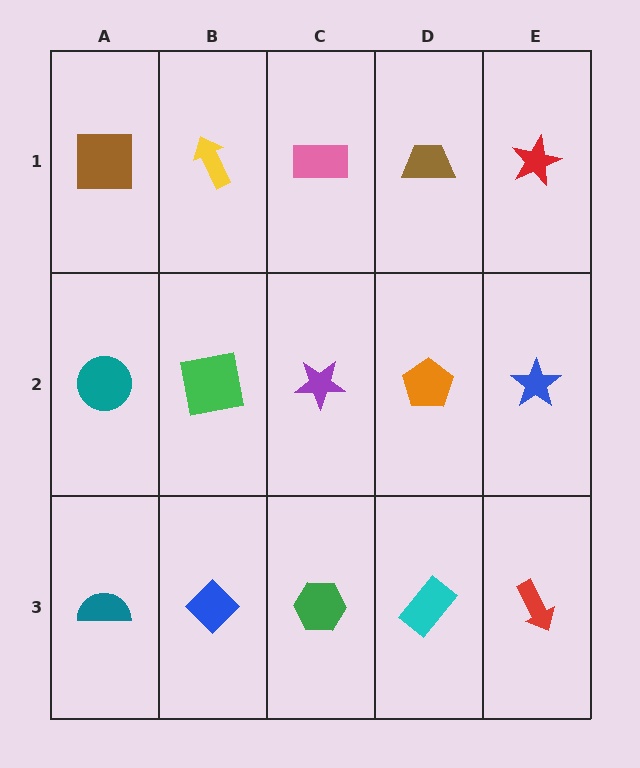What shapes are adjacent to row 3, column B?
A green square (row 2, column B), a teal semicircle (row 3, column A), a green hexagon (row 3, column C).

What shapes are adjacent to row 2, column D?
A brown trapezoid (row 1, column D), a cyan rectangle (row 3, column D), a purple star (row 2, column C), a blue star (row 2, column E).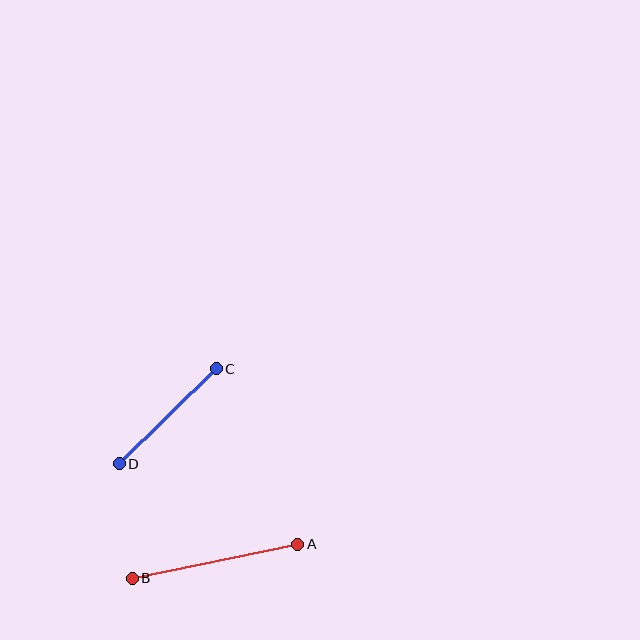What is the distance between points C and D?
The distance is approximately 136 pixels.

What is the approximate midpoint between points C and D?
The midpoint is at approximately (168, 416) pixels.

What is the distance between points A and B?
The distance is approximately 169 pixels.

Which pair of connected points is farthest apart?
Points A and B are farthest apart.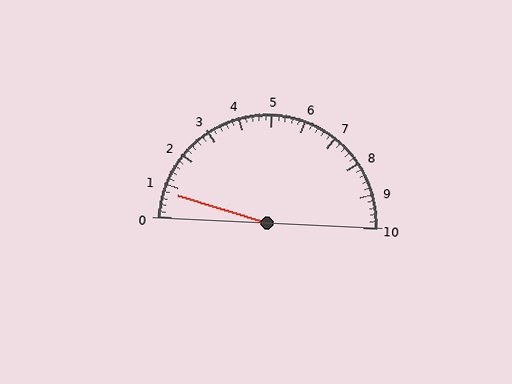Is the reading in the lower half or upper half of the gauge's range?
The reading is in the lower half of the range (0 to 10).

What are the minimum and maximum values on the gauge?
The gauge ranges from 0 to 10.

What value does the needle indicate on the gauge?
The needle indicates approximately 0.8.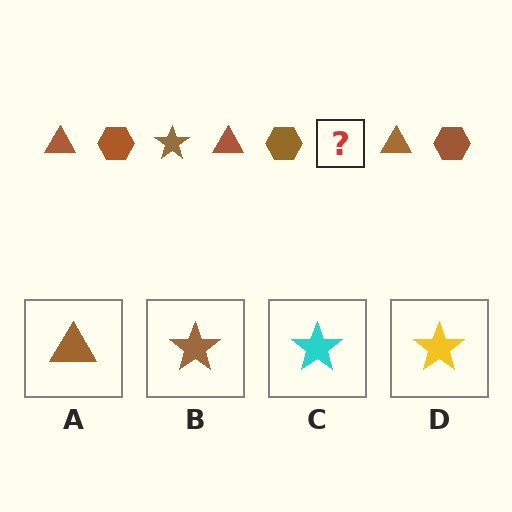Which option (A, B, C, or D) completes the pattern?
B.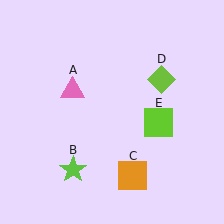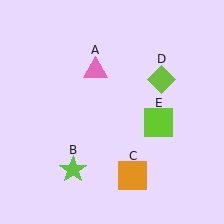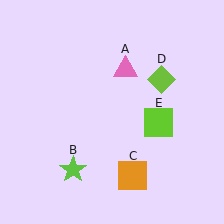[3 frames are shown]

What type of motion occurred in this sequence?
The pink triangle (object A) rotated clockwise around the center of the scene.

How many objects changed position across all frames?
1 object changed position: pink triangle (object A).